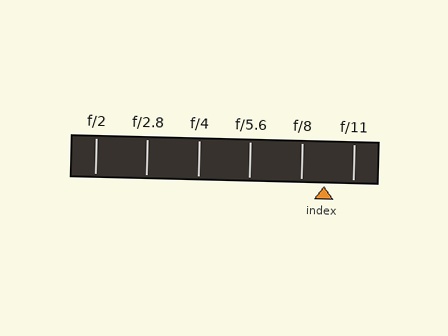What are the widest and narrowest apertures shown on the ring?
The widest aperture shown is f/2 and the narrowest is f/11.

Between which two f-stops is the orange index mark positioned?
The index mark is between f/8 and f/11.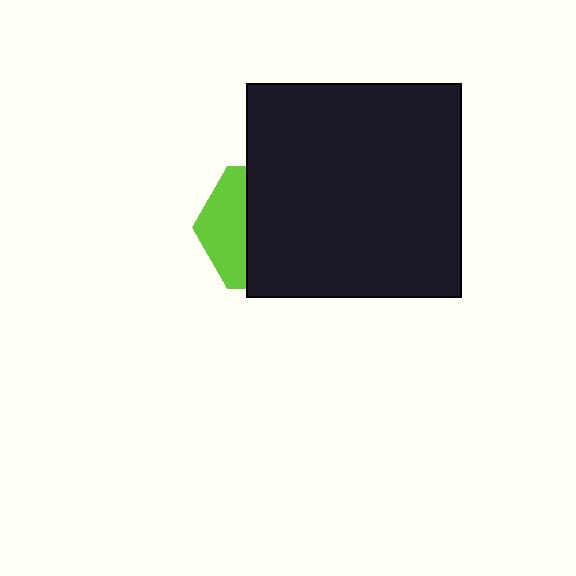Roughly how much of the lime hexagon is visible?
A small part of it is visible (roughly 34%).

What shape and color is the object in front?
The object in front is a black square.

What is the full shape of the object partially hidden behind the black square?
The partially hidden object is a lime hexagon.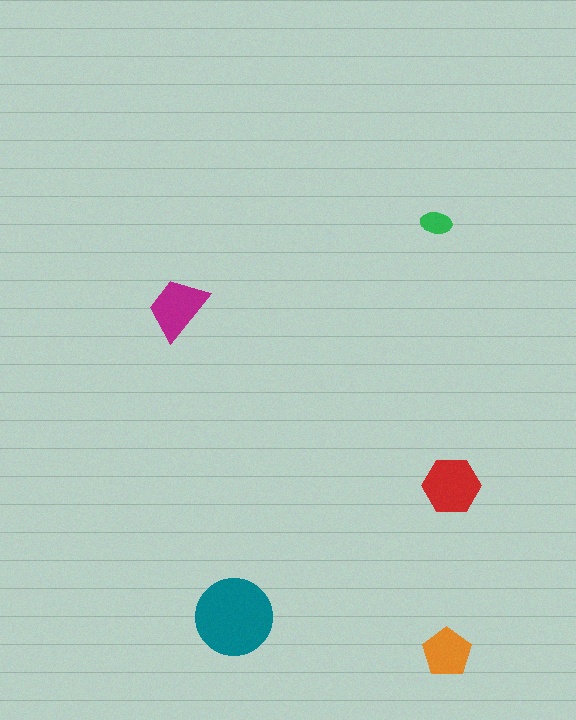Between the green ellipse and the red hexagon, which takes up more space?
The red hexagon.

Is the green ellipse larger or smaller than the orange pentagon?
Smaller.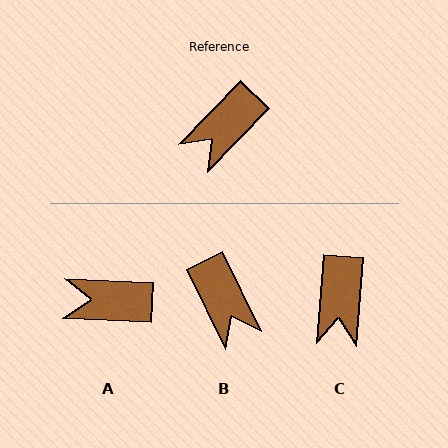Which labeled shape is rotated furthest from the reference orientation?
B, about 71 degrees away.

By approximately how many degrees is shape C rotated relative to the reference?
Approximately 40 degrees counter-clockwise.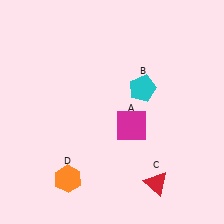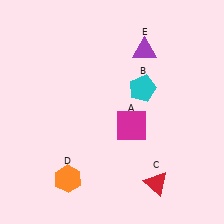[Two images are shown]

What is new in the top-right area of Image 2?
A purple triangle (E) was added in the top-right area of Image 2.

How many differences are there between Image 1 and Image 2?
There is 1 difference between the two images.